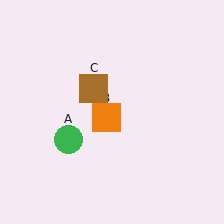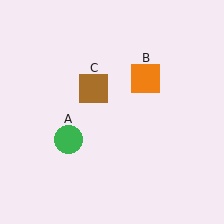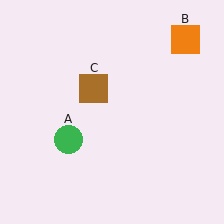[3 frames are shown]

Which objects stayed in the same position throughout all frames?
Green circle (object A) and brown square (object C) remained stationary.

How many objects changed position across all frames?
1 object changed position: orange square (object B).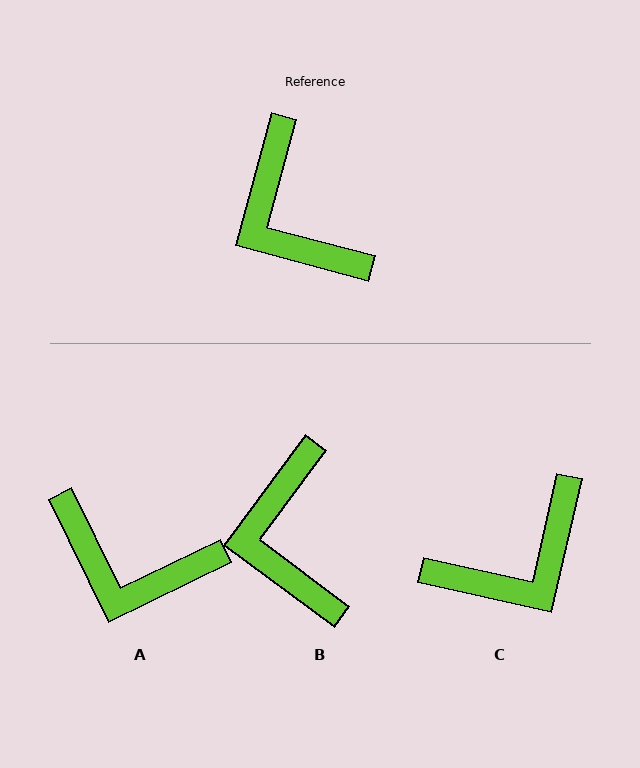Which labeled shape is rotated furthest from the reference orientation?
C, about 92 degrees away.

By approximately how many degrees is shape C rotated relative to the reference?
Approximately 92 degrees counter-clockwise.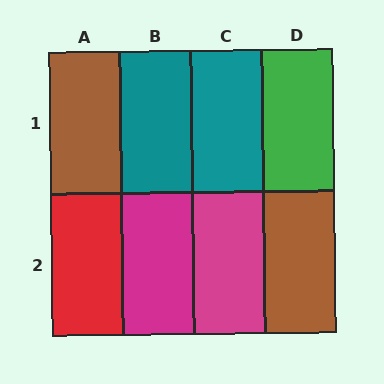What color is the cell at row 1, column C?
Teal.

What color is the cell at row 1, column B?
Teal.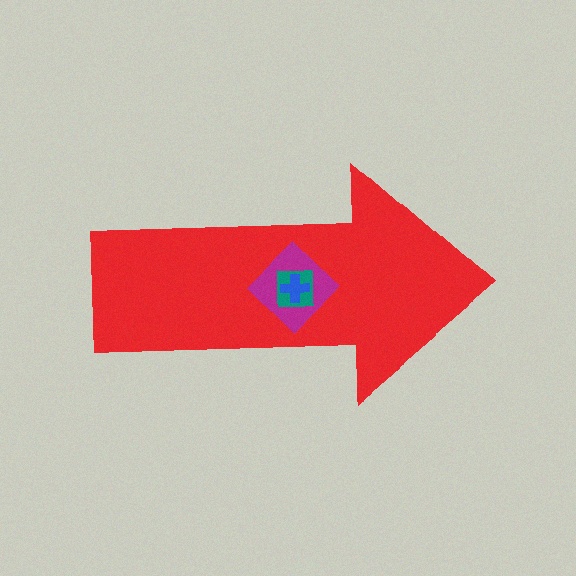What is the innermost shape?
The blue cross.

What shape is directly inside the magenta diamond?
The teal square.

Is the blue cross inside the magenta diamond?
Yes.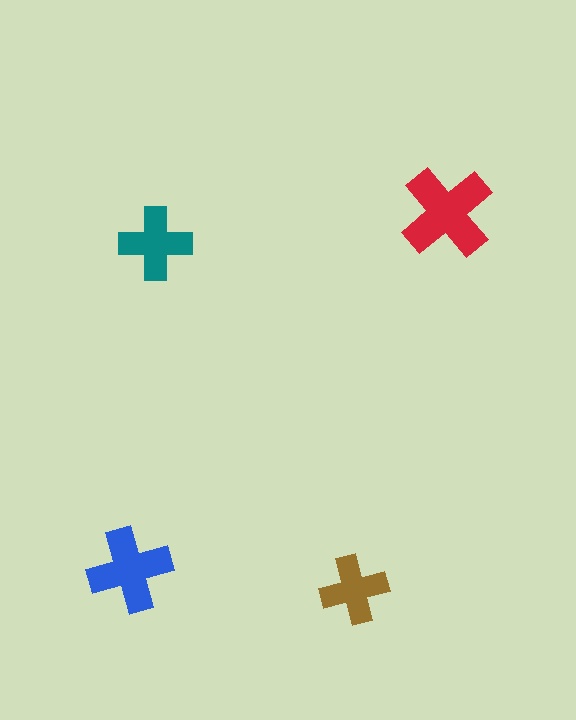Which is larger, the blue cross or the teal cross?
The blue one.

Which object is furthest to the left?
The blue cross is leftmost.